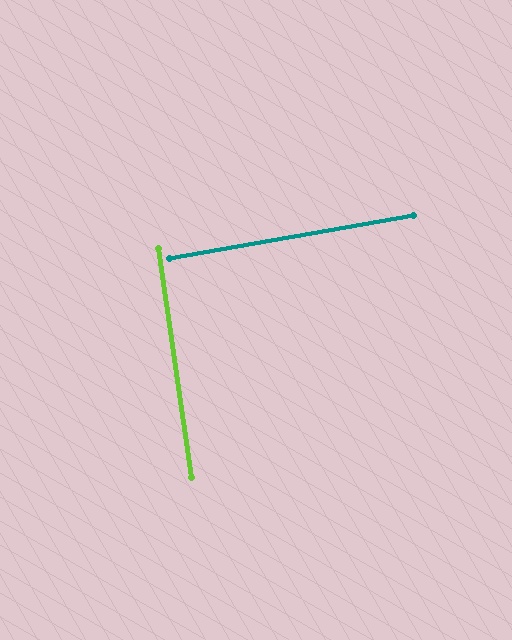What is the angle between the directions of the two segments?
Approximately 88 degrees.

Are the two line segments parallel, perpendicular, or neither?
Perpendicular — they meet at approximately 88°.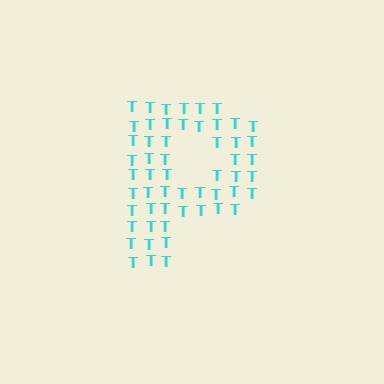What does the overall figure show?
The overall figure shows the letter P.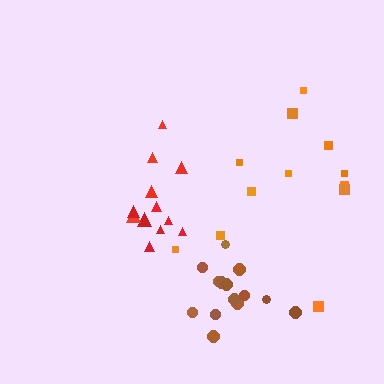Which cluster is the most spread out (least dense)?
Orange.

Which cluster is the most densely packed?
Brown.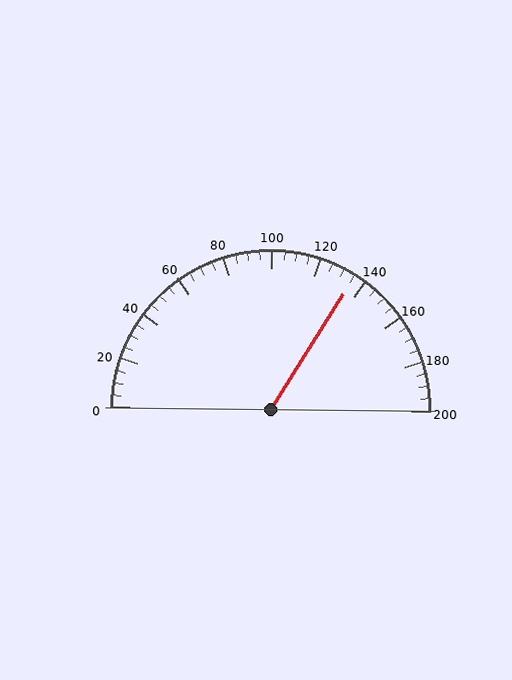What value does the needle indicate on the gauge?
The needle indicates approximately 135.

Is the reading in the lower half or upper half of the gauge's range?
The reading is in the upper half of the range (0 to 200).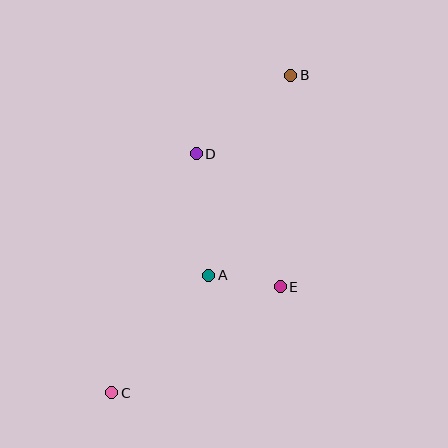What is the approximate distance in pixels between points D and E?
The distance between D and E is approximately 157 pixels.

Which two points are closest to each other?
Points A and E are closest to each other.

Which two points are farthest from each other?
Points B and C are farthest from each other.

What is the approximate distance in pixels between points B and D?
The distance between B and D is approximately 123 pixels.